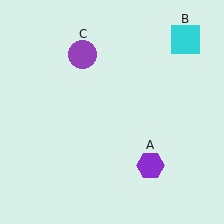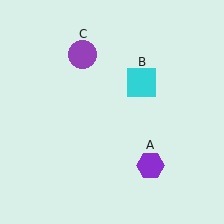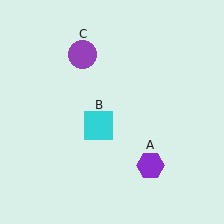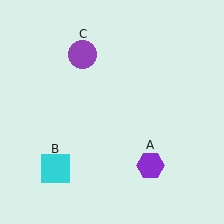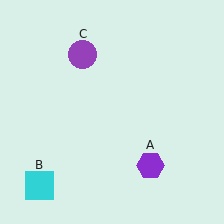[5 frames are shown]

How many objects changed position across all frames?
1 object changed position: cyan square (object B).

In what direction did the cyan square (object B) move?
The cyan square (object B) moved down and to the left.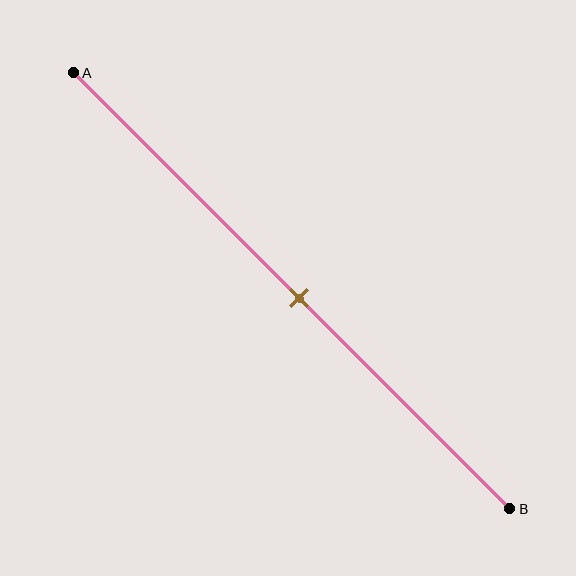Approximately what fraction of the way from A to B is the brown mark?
The brown mark is approximately 50% of the way from A to B.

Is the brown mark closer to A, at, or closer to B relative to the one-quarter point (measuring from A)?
The brown mark is closer to point B than the one-quarter point of segment AB.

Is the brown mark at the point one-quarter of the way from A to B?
No, the mark is at about 50% from A, not at the 25% one-quarter point.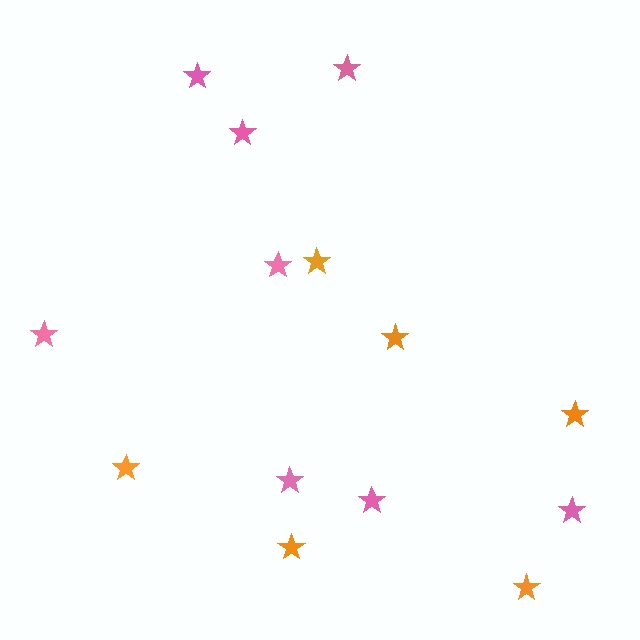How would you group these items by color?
There are 2 groups: one group of orange stars (6) and one group of pink stars (8).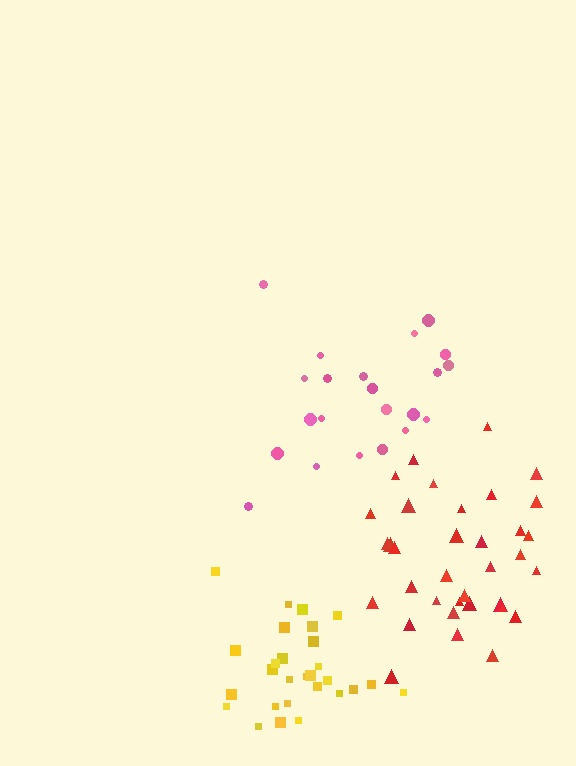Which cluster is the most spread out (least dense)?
Pink.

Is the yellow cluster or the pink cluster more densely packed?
Yellow.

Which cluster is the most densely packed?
Yellow.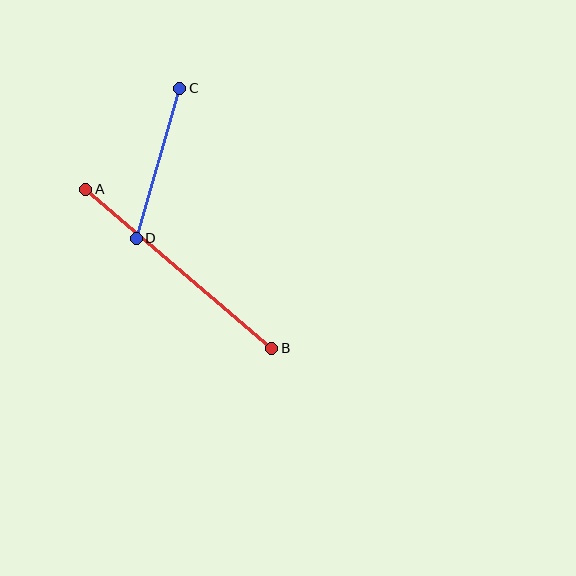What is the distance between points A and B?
The distance is approximately 245 pixels.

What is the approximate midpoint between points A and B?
The midpoint is at approximately (179, 269) pixels.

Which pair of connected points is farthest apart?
Points A and B are farthest apart.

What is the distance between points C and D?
The distance is approximately 156 pixels.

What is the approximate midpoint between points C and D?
The midpoint is at approximately (158, 163) pixels.